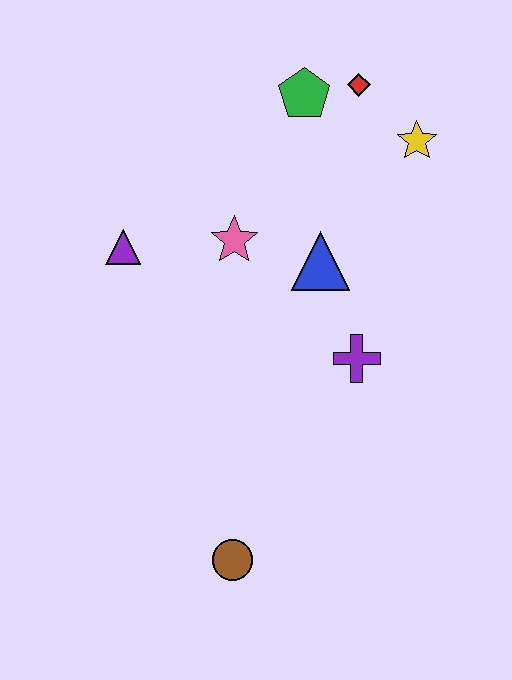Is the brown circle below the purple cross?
Yes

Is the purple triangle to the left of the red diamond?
Yes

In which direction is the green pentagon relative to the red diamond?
The green pentagon is to the left of the red diamond.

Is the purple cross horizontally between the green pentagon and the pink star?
No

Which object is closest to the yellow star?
The red diamond is closest to the yellow star.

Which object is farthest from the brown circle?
The red diamond is farthest from the brown circle.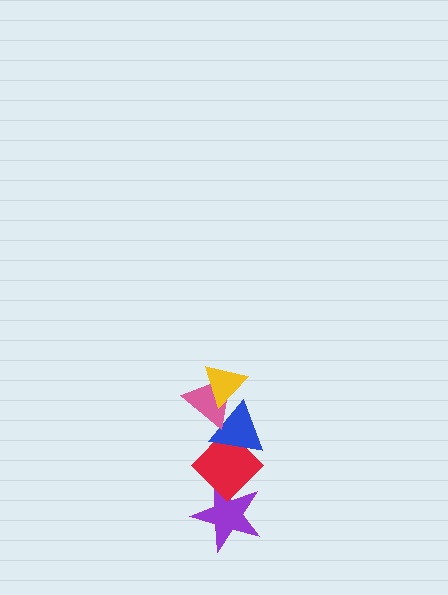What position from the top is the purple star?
The purple star is 5th from the top.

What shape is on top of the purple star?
The red diamond is on top of the purple star.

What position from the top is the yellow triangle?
The yellow triangle is 1st from the top.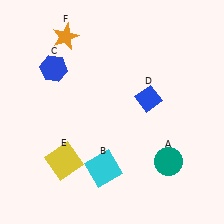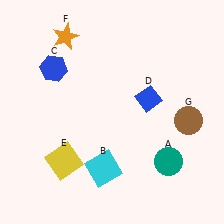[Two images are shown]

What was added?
A brown circle (G) was added in Image 2.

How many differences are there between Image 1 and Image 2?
There is 1 difference between the two images.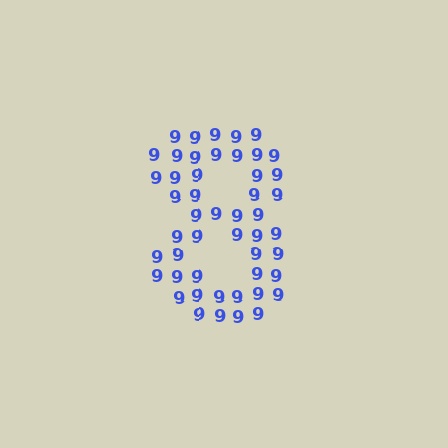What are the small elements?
The small elements are digit 9's.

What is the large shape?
The large shape is the digit 8.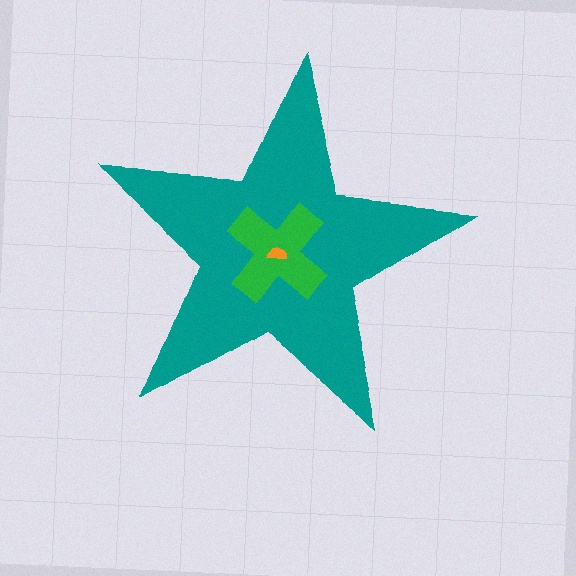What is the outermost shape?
The teal star.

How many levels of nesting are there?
3.